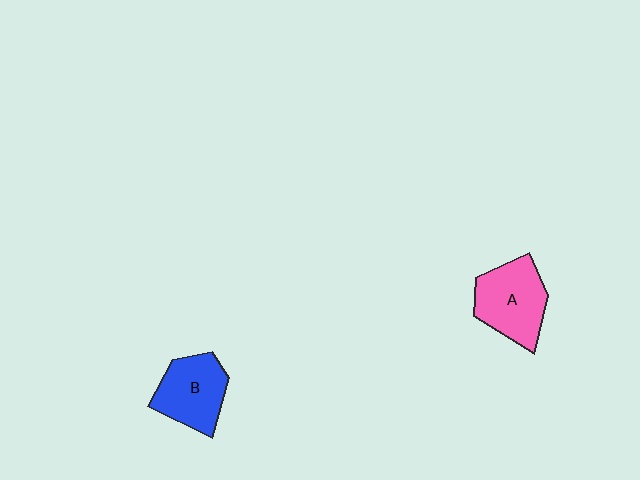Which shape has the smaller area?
Shape B (blue).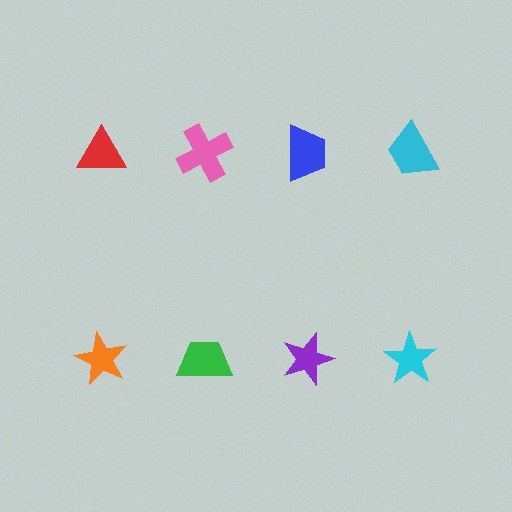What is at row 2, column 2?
A green trapezoid.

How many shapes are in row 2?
4 shapes.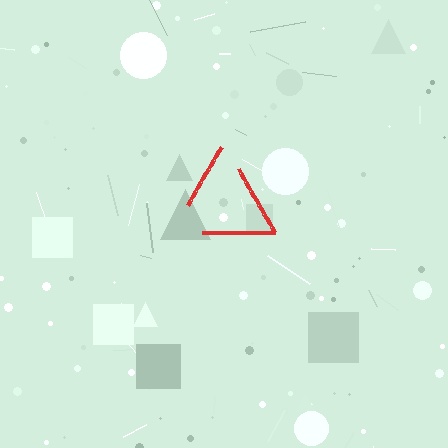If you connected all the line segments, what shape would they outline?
They would outline a triangle.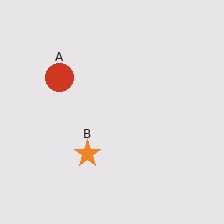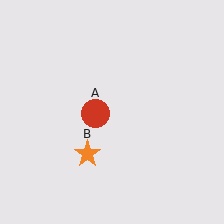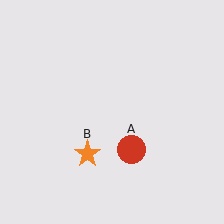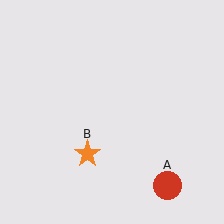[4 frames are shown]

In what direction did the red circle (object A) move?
The red circle (object A) moved down and to the right.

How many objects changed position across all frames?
1 object changed position: red circle (object A).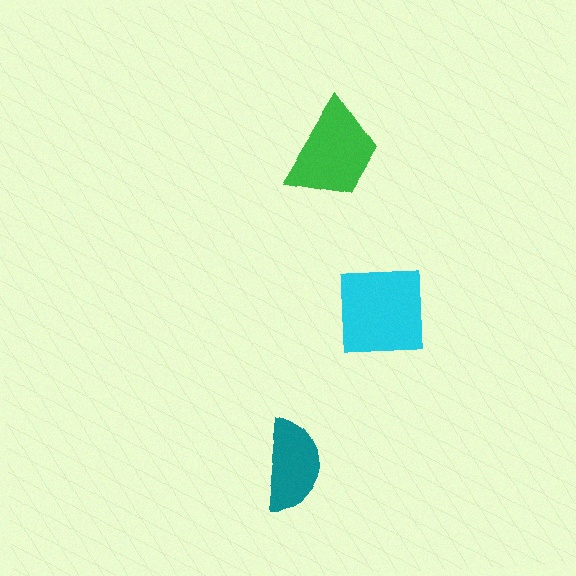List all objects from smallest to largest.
The teal semicircle, the green trapezoid, the cyan square.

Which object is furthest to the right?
The cyan square is rightmost.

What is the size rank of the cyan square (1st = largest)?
1st.